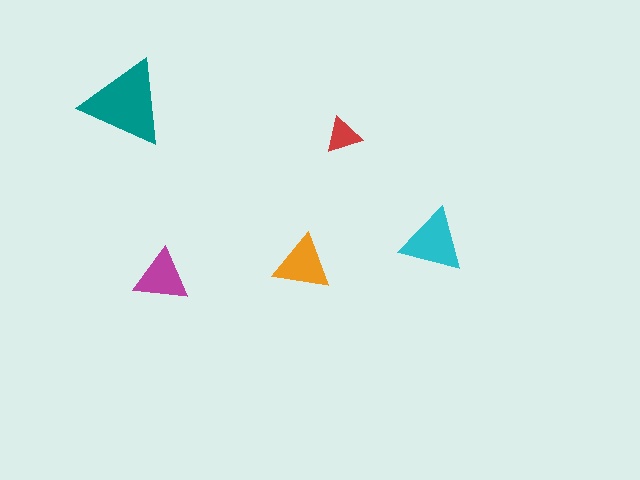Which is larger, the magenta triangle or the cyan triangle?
The cyan one.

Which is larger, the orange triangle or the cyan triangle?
The cyan one.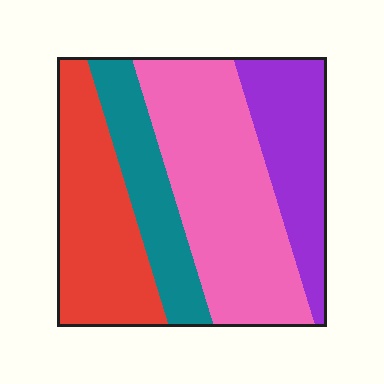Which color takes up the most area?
Pink, at roughly 40%.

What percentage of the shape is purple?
Purple covers 20% of the shape.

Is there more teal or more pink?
Pink.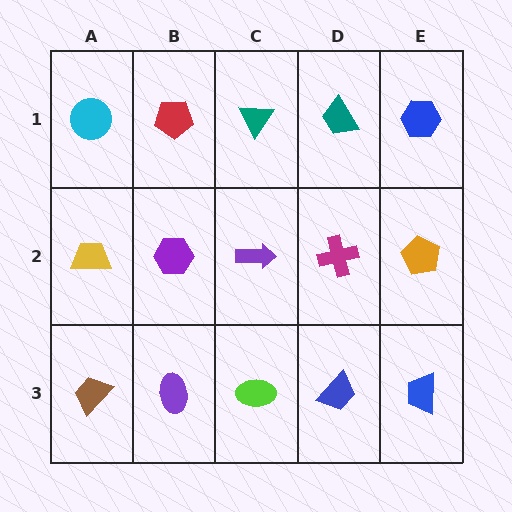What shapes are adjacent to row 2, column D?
A teal trapezoid (row 1, column D), a blue trapezoid (row 3, column D), a purple arrow (row 2, column C), an orange pentagon (row 2, column E).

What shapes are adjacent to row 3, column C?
A purple arrow (row 2, column C), a purple ellipse (row 3, column B), a blue trapezoid (row 3, column D).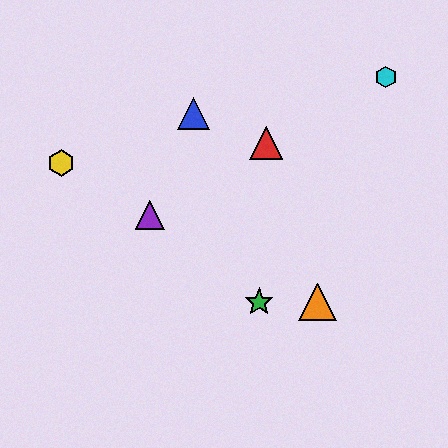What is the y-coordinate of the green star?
The green star is at y≈302.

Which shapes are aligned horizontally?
The green star, the orange triangle are aligned horizontally.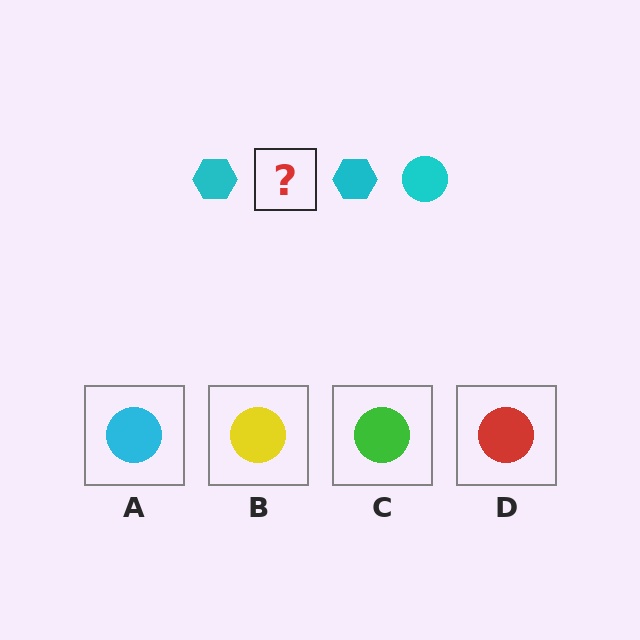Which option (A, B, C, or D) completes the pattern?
A.